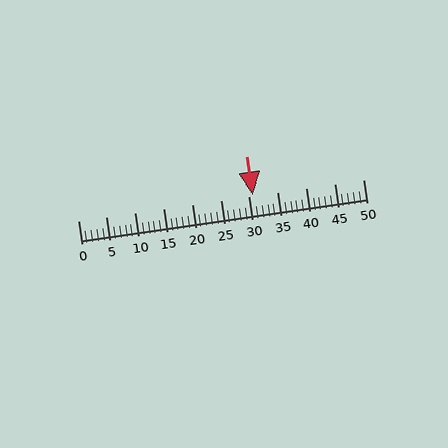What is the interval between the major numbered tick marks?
The major tick marks are spaced 5 units apart.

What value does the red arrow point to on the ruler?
The red arrow points to approximately 31.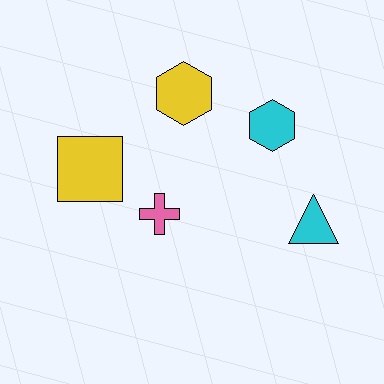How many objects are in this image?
There are 5 objects.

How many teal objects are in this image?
There are no teal objects.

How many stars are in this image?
There are no stars.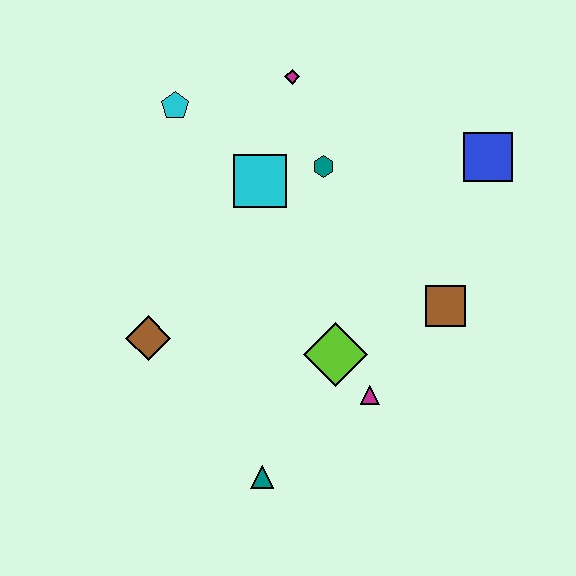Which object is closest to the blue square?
The brown square is closest to the blue square.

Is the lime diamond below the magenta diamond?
Yes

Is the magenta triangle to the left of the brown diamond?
No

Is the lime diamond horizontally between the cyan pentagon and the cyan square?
No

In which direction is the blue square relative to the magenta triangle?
The blue square is above the magenta triangle.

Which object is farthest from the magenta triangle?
The cyan pentagon is farthest from the magenta triangle.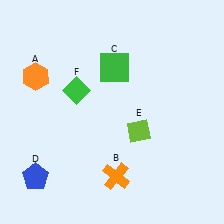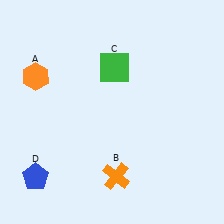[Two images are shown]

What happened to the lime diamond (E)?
The lime diamond (E) was removed in Image 2. It was in the bottom-right area of Image 1.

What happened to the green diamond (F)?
The green diamond (F) was removed in Image 2. It was in the top-left area of Image 1.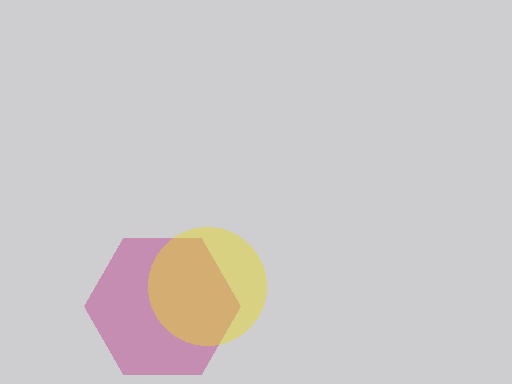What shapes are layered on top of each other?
The layered shapes are: a magenta hexagon, a yellow circle.